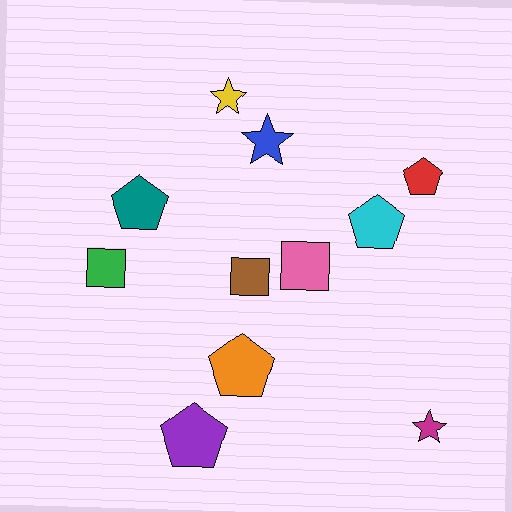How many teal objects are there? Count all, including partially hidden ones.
There is 1 teal object.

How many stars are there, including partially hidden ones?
There are 3 stars.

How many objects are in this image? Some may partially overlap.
There are 11 objects.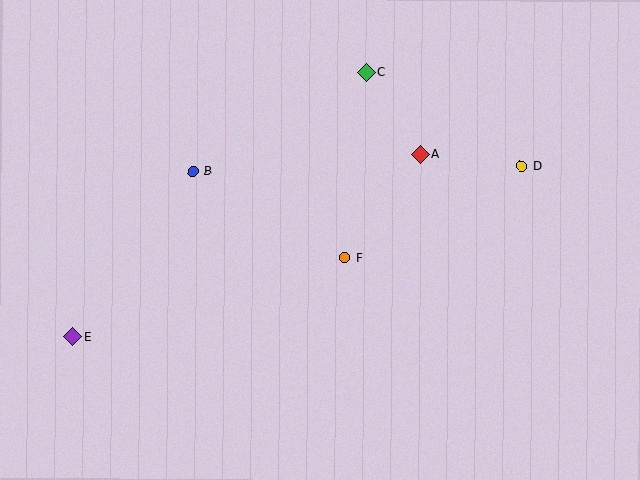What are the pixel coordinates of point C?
Point C is at (367, 73).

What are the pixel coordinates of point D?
Point D is at (521, 166).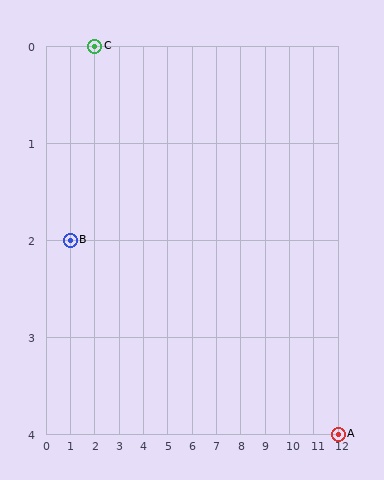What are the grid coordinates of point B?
Point B is at grid coordinates (1, 2).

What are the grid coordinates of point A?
Point A is at grid coordinates (12, 4).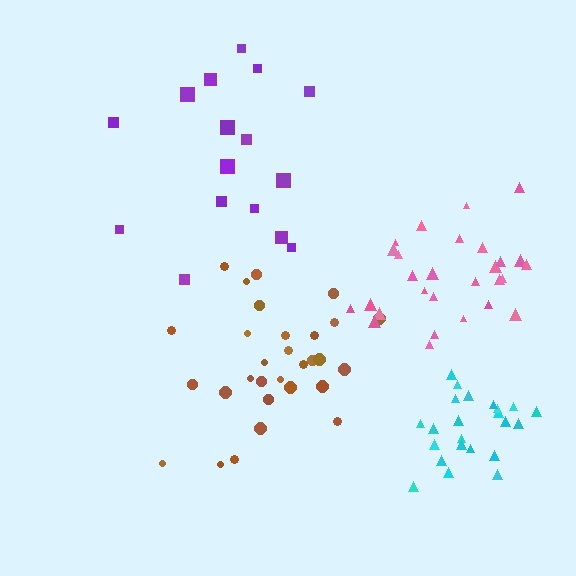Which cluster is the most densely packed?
Cyan.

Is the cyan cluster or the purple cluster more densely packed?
Cyan.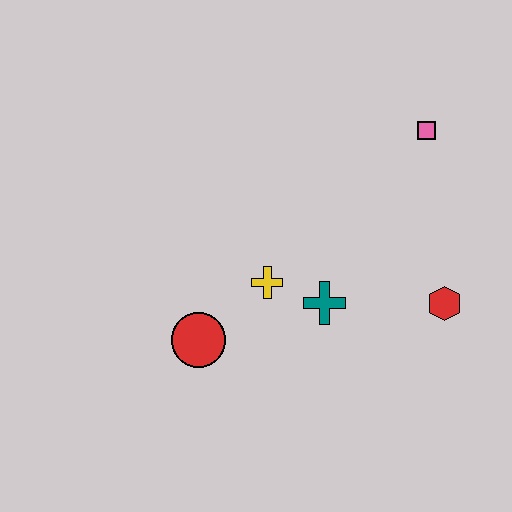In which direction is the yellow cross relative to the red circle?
The yellow cross is to the right of the red circle.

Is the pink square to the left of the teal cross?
No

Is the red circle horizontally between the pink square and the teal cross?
No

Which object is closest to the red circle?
The yellow cross is closest to the red circle.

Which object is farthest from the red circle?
The pink square is farthest from the red circle.